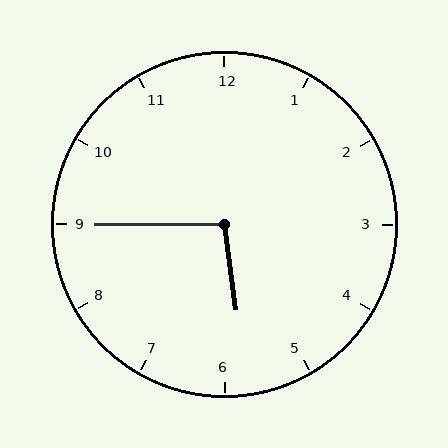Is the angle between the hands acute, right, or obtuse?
It is obtuse.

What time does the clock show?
5:45.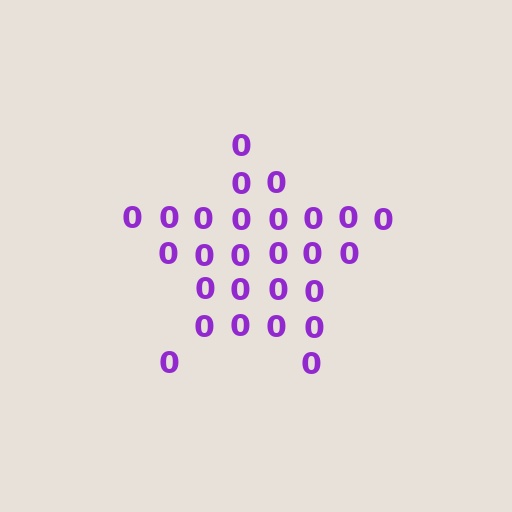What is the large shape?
The large shape is a star.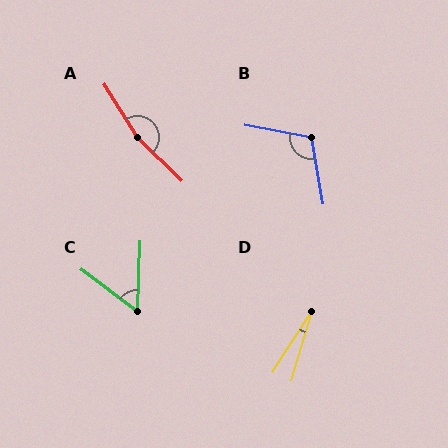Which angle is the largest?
A, at approximately 167 degrees.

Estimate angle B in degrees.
Approximately 111 degrees.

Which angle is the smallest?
D, at approximately 17 degrees.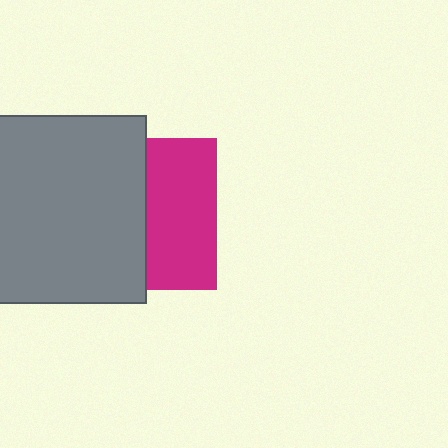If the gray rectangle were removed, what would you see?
You would see the complete magenta square.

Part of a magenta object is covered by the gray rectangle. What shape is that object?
It is a square.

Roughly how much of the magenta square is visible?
About half of it is visible (roughly 45%).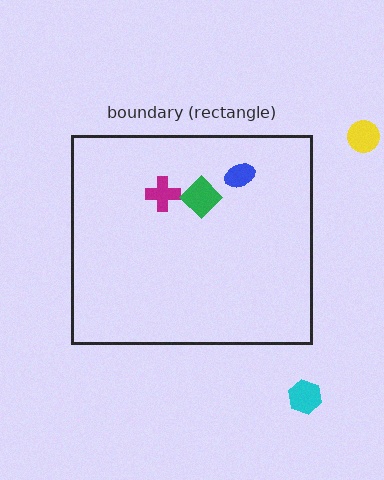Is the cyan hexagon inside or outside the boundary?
Outside.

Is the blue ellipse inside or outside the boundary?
Inside.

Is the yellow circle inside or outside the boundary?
Outside.